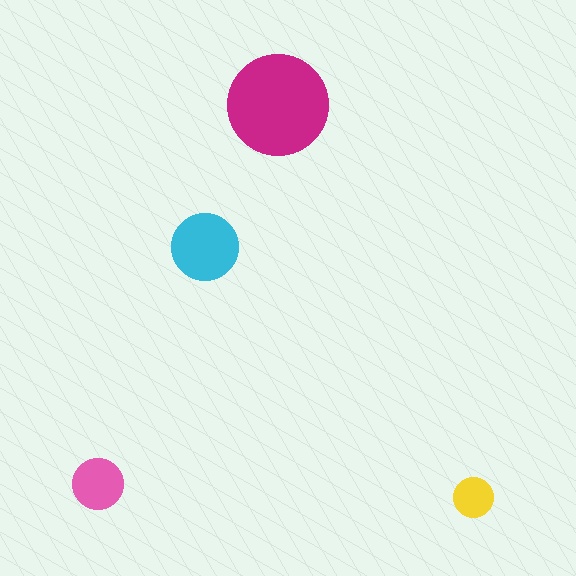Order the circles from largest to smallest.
the magenta one, the cyan one, the pink one, the yellow one.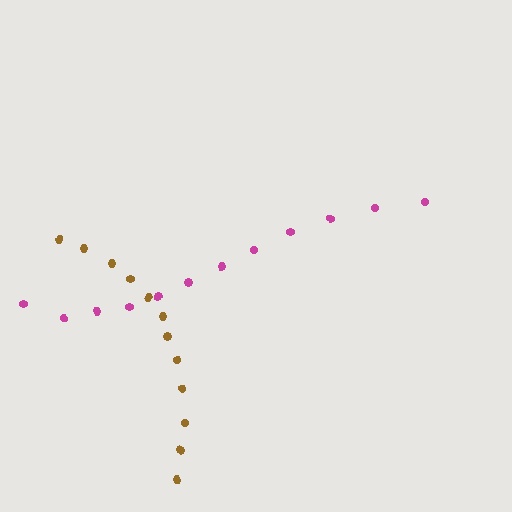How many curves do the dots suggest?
There are 2 distinct paths.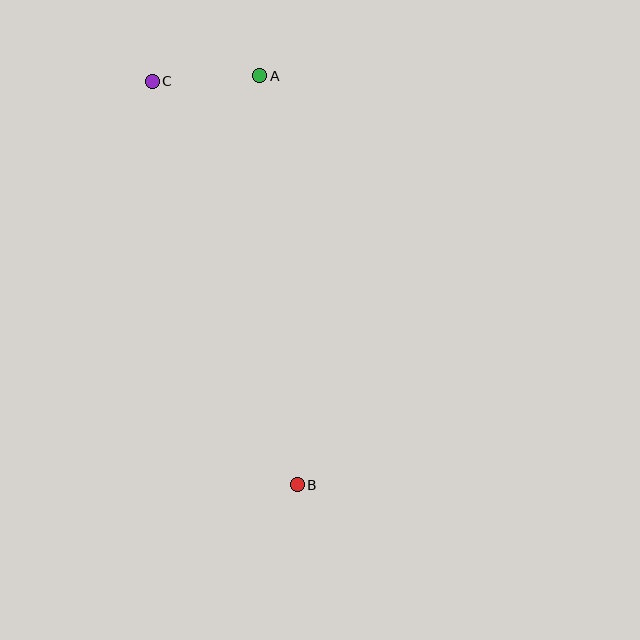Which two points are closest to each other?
Points A and C are closest to each other.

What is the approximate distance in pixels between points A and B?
The distance between A and B is approximately 411 pixels.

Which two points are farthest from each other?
Points B and C are farthest from each other.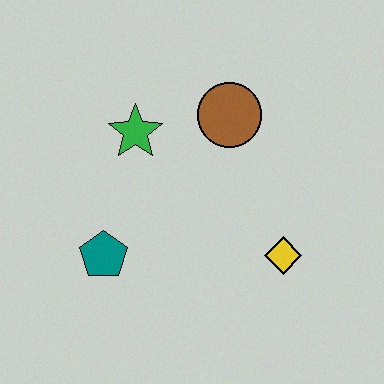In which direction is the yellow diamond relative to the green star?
The yellow diamond is to the right of the green star.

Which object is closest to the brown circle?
The green star is closest to the brown circle.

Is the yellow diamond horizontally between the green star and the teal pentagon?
No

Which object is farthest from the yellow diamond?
The green star is farthest from the yellow diamond.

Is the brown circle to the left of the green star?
No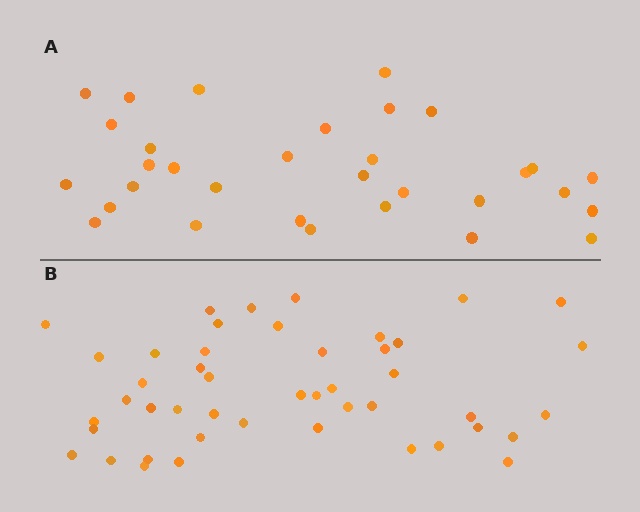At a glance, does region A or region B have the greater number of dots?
Region B (the bottom region) has more dots.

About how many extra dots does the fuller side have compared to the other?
Region B has approximately 15 more dots than region A.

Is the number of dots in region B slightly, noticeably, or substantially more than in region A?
Region B has noticeably more, but not dramatically so. The ratio is roughly 1.4 to 1.